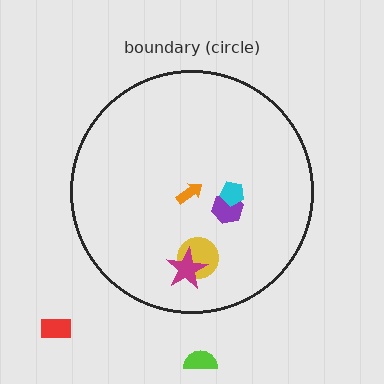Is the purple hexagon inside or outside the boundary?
Inside.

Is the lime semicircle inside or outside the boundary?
Outside.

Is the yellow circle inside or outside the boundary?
Inside.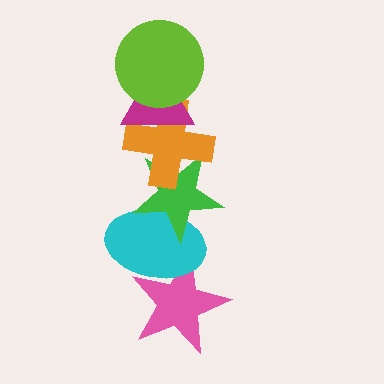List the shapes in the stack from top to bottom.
From top to bottom: the lime circle, the magenta triangle, the orange cross, the green star, the cyan ellipse, the pink star.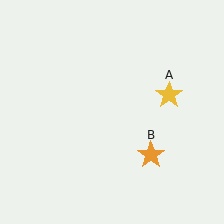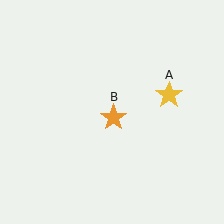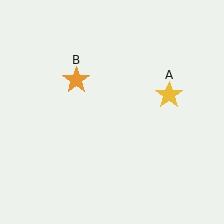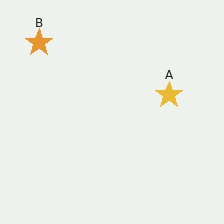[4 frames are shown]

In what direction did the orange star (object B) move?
The orange star (object B) moved up and to the left.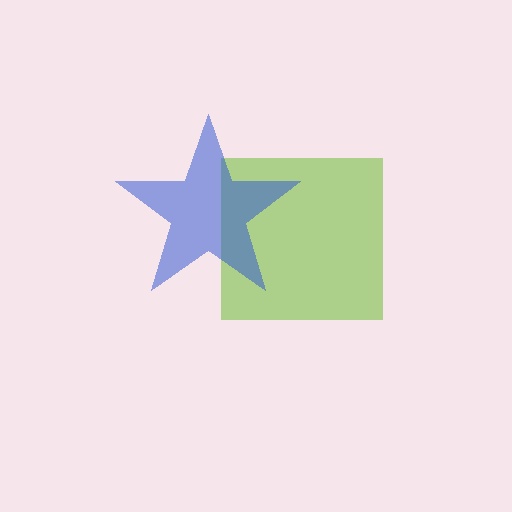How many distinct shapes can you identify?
There are 2 distinct shapes: a lime square, a blue star.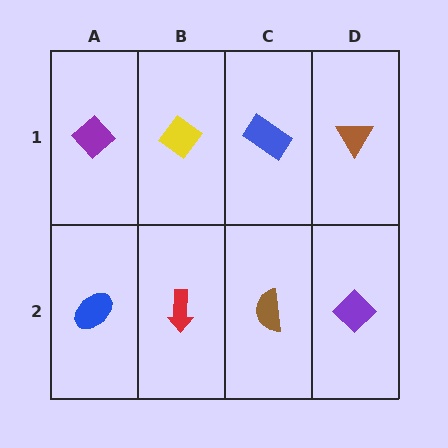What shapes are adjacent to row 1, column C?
A brown semicircle (row 2, column C), a yellow diamond (row 1, column B), a brown triangle (row 1, column D).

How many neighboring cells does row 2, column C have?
3.